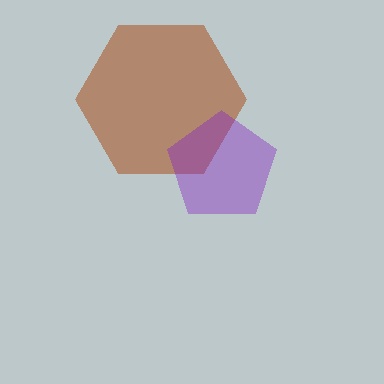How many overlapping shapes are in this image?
There are 2 overlapping shapes in the image.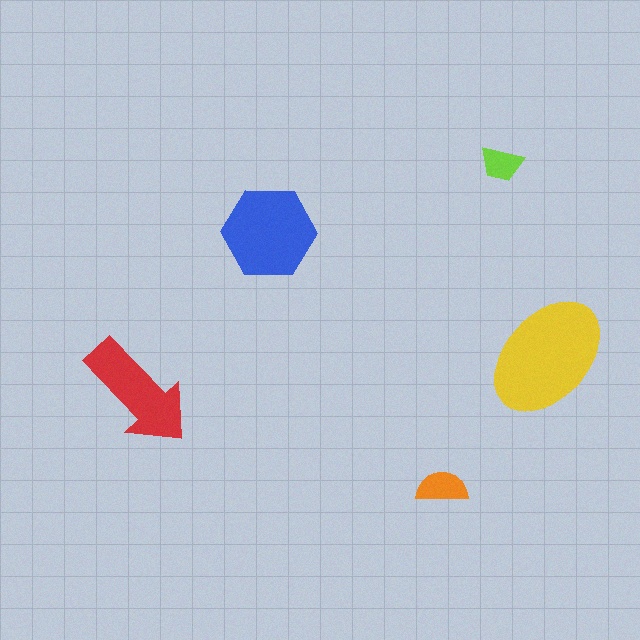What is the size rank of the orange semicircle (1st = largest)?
4th.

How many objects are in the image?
There are 5 objects in the image.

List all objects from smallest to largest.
The lime trapezoid, the orange semicircle, the red arrow, the blue hexagon, the yellow ellipse.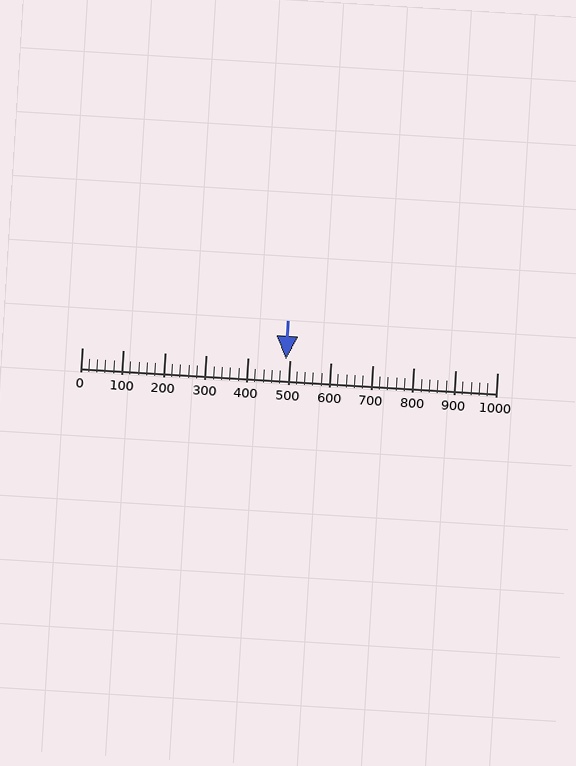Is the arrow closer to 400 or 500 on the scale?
The arrow is closer to 500.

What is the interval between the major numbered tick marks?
The major tick marks are spaced 100 units apart.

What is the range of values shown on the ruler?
The ruler shows values from 0 to 1000.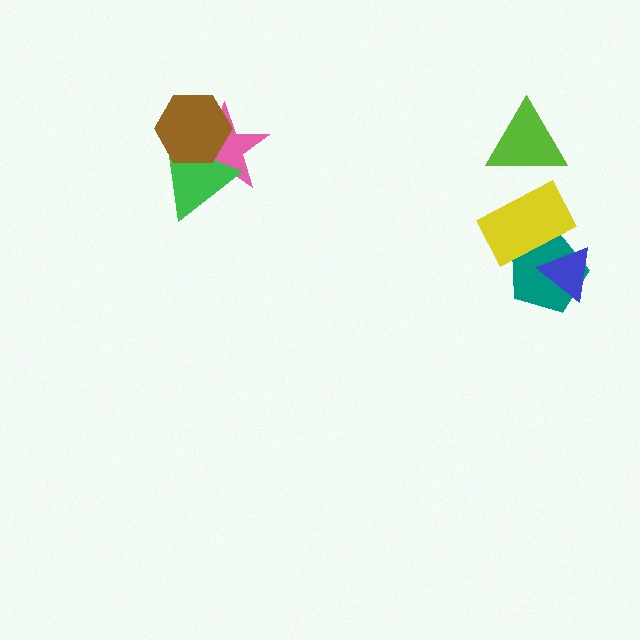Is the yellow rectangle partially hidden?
No, no other shape covers it.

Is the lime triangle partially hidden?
Yes, it is partially covered by another shape.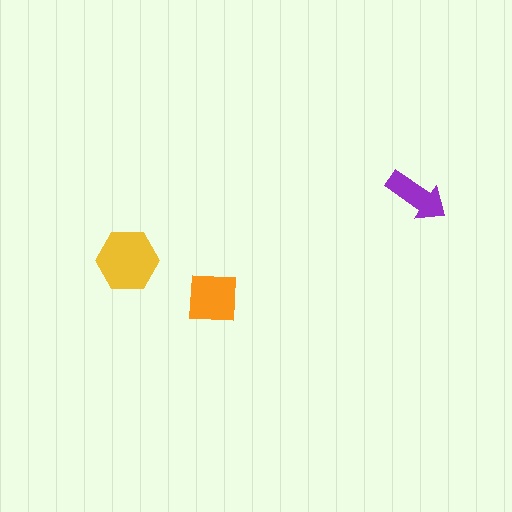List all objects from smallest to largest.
The purple arrow, the orange square, the yellow hexagon.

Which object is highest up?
The purple arrow is topmost.